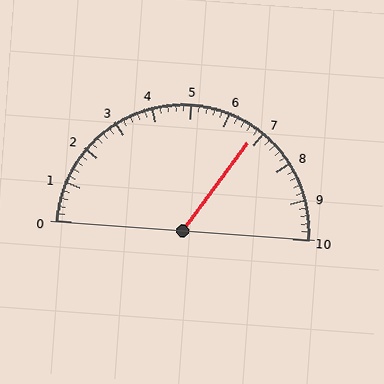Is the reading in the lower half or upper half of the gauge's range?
The reading is in the upper half of the range (0 to 10).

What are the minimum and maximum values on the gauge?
The gauge ranges from 0 to 10.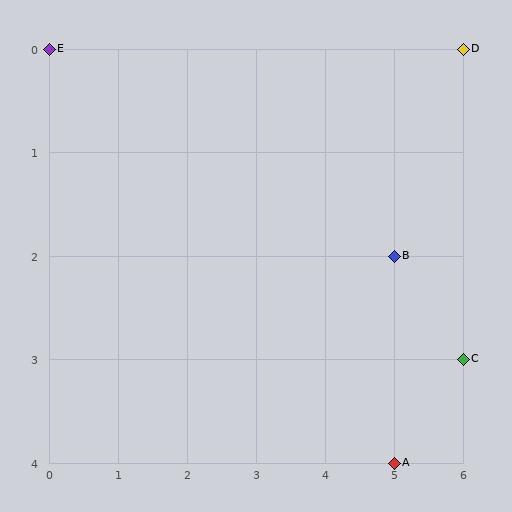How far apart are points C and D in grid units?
Points C and D are 3 rows apart.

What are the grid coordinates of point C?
Point C is at grid coordinates (6, 3).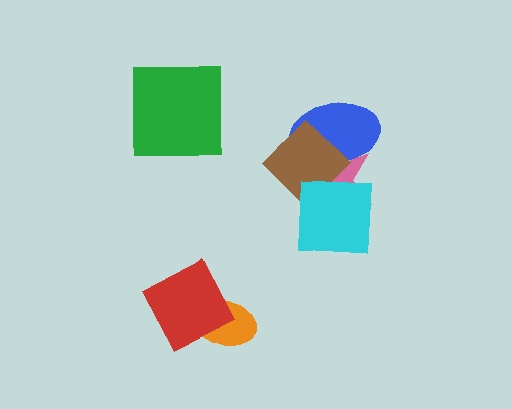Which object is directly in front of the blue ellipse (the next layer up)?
The pink star is directly in front of the blue ellipse.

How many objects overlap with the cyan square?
3 objects overlap with the cyan square.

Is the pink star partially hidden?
Yes, it is partially covered by another shape.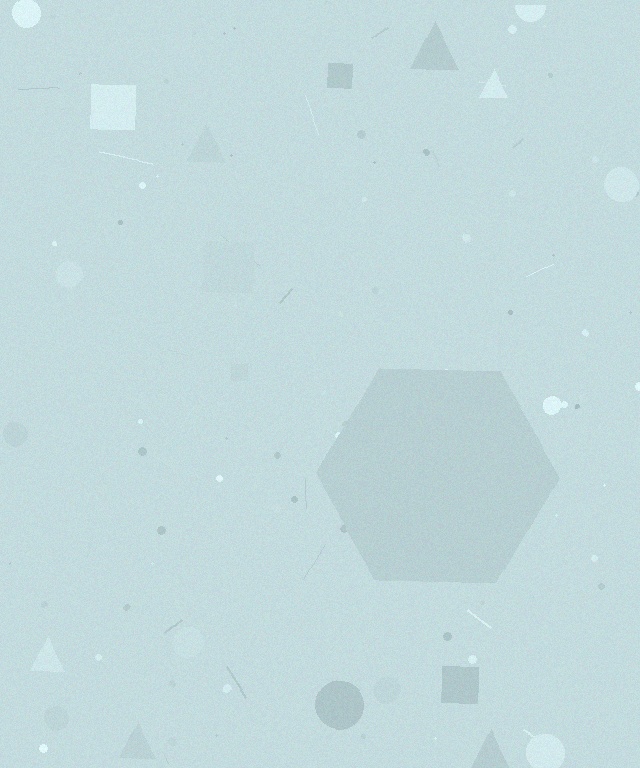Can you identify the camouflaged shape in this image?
The camouflaged shape is a hexagon.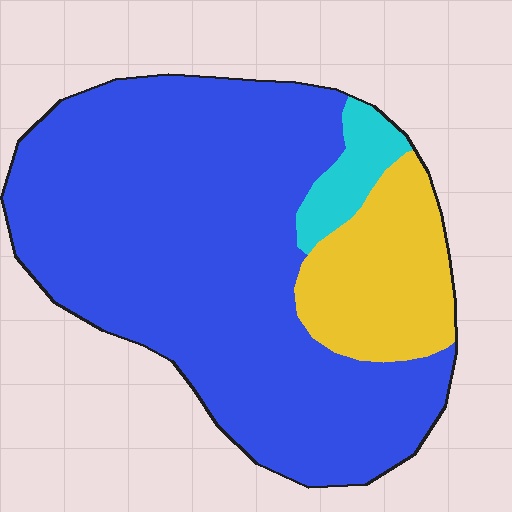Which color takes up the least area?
Cyan, at roughly 5%.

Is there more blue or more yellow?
Blue.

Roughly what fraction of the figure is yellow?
Yellow takes up about one sixth (1/6) of the figure.